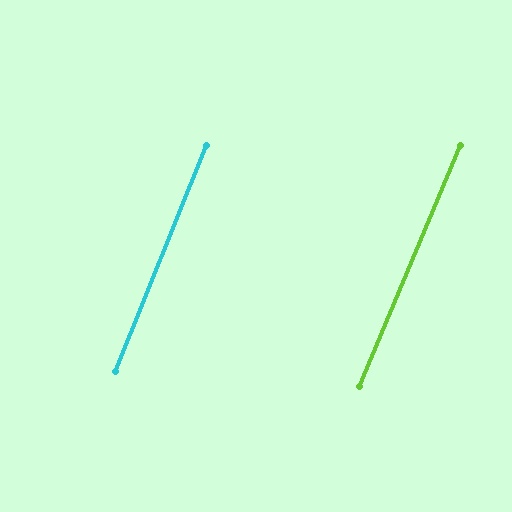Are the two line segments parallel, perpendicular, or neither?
Parallel — their directions differ by only 0.9°.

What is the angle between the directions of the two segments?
Approximately 1 degree.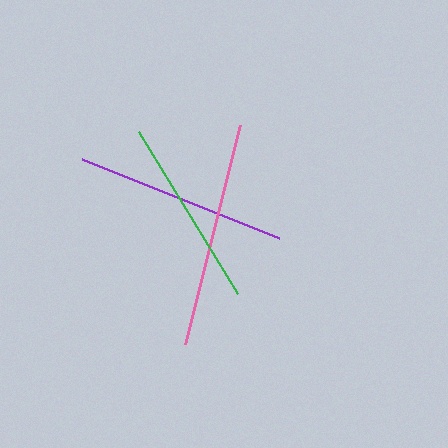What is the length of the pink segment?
The pink segment is approximately 225 pixels long.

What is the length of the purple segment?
The purple segment is approximately 212 pixels long.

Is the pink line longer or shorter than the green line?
The pink line is longer than the green line.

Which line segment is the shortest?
The green line is the shortest at approximately 190 pixels.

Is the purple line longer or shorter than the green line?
The purple line is longer than the green line.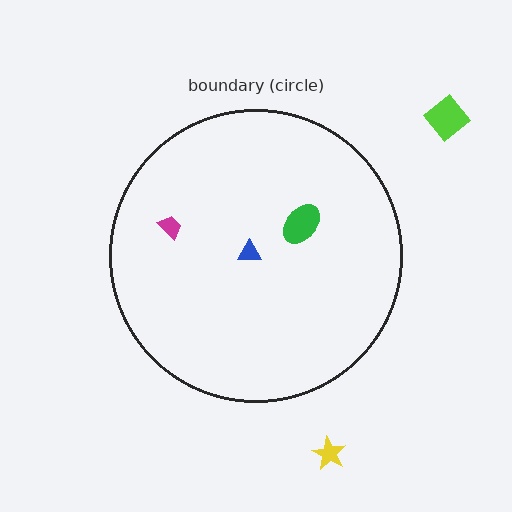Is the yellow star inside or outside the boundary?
Outside.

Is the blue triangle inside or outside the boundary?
Inside.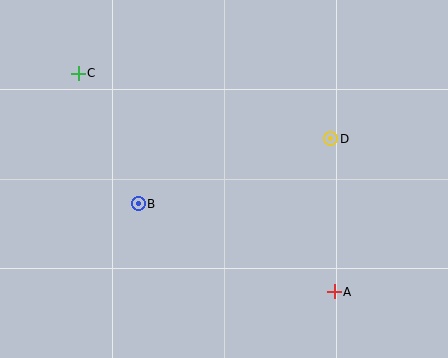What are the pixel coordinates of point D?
Point D is at (331, 139).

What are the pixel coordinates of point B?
Point B is at (138, 204).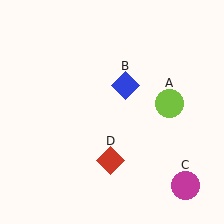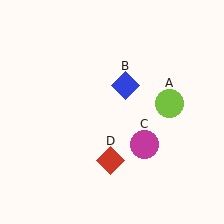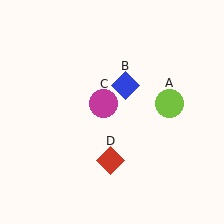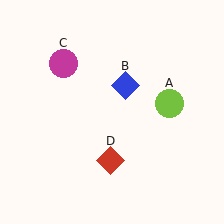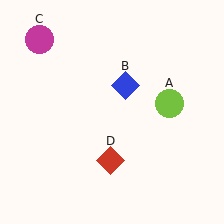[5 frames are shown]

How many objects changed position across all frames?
1 object changed position: magenta circle (object C).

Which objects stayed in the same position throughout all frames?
Lime circle (object A) and blue diamond (object B) and red diamond (object D) remained stationary.